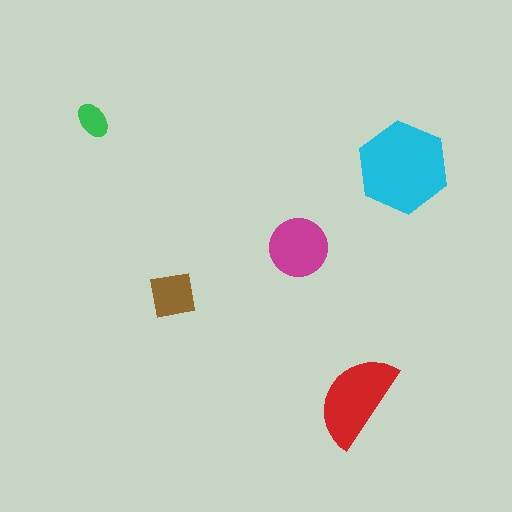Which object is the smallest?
The green ellipse.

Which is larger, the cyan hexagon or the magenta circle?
The cyan hexagon.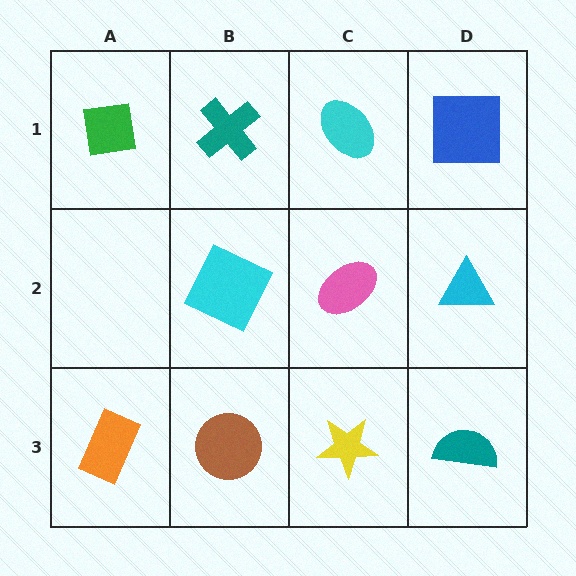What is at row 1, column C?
A cyan ellipse.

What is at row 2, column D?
A cyan triangle.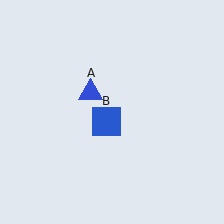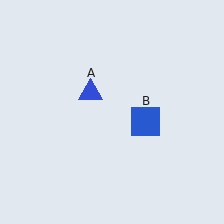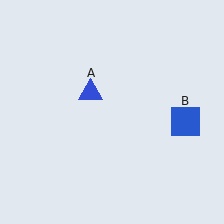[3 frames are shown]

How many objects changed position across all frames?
1 object changed position: blue square (object B).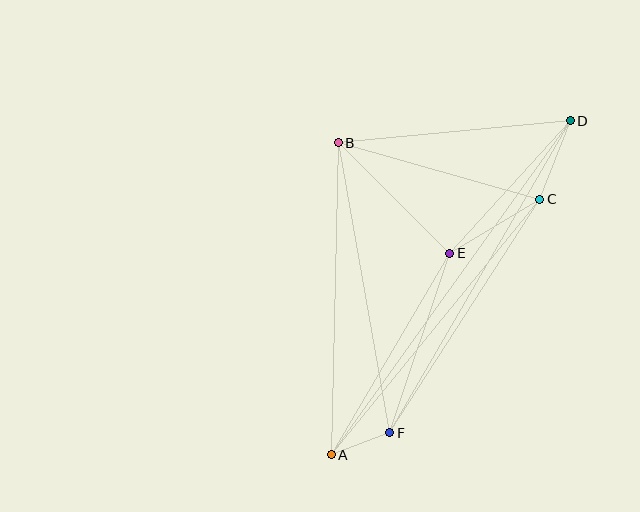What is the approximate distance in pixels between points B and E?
The distance between B and E is approximately 157 pixels.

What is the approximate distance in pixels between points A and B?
The distance between A and B is approximately 312 pixels.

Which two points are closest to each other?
Points A and F are closest to each other.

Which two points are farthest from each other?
Points A and D are farthest from each other.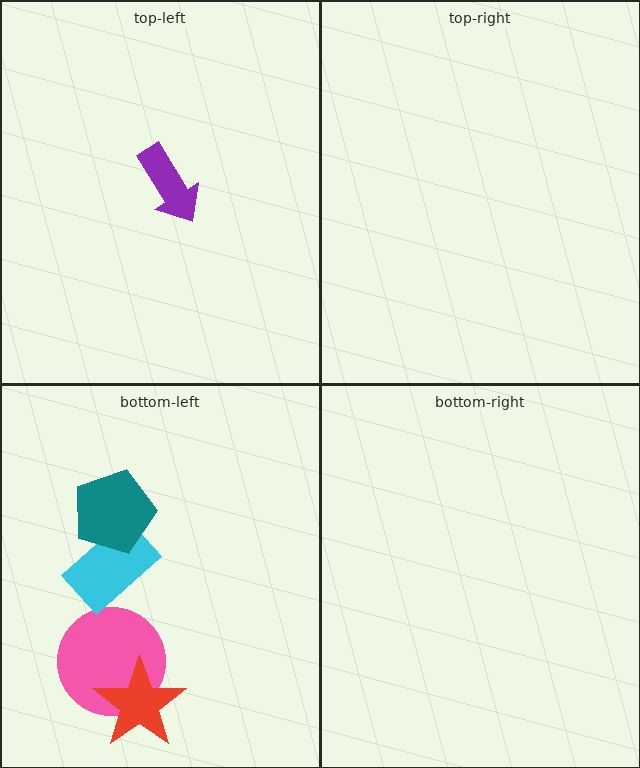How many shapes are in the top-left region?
1.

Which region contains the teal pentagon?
The bottom-left region.